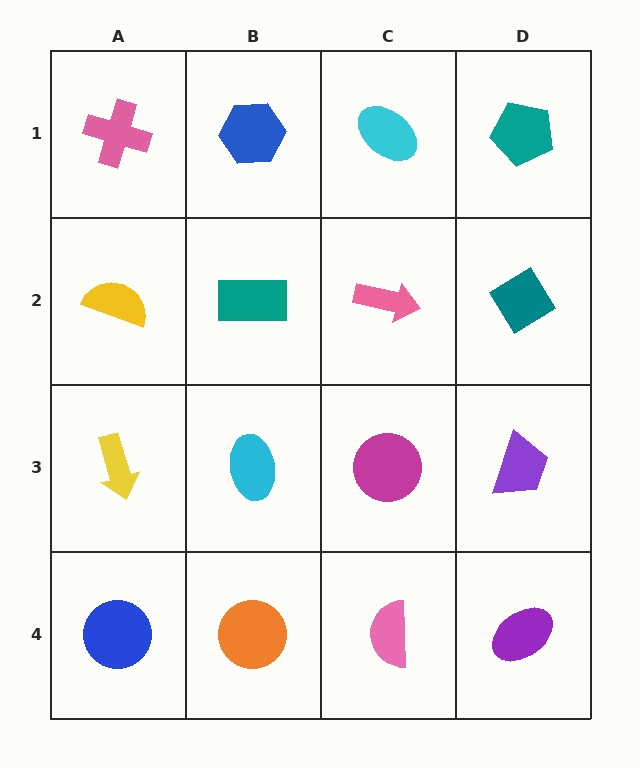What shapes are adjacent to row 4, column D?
A purple trapezoid (row 3, column D), a pink semicircle (row 4, column C).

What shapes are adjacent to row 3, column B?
A teal rectangle (row 2, column B), an orange circle (row 4, column B), a yellow arrow (row 3, column A), a magenta circle (row 3, column C).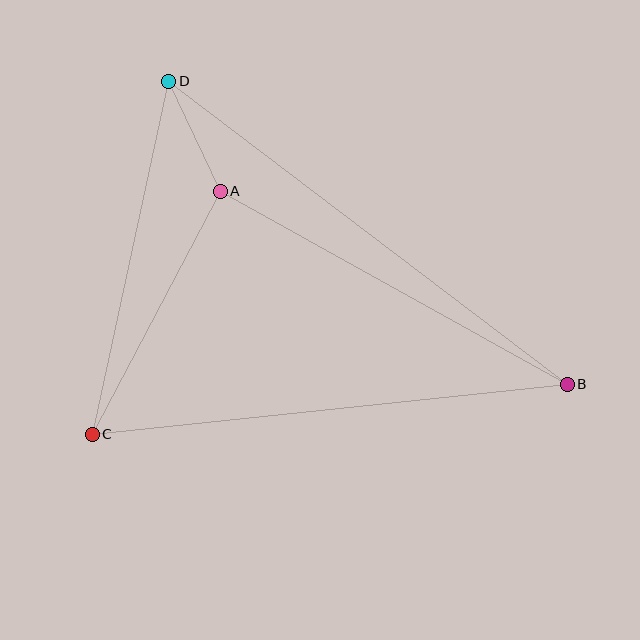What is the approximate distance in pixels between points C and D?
The distance between C and D is approximately 361 pixels.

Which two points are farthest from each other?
Points B and D are farthest from each other.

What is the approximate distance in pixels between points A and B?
The distance between A and B is approximately 397 pixels.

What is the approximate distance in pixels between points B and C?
The distance between B and C is approximately 478 pixels.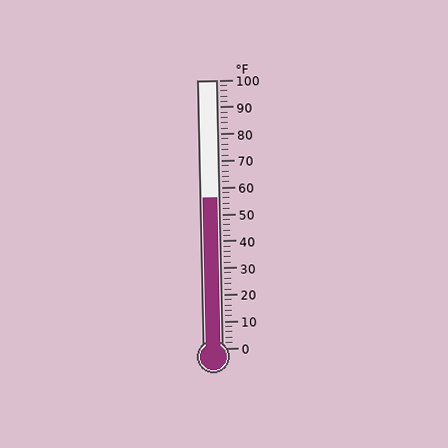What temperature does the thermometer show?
The thermometer shows approximately 56°F.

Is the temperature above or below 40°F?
The temperature is above 40°F.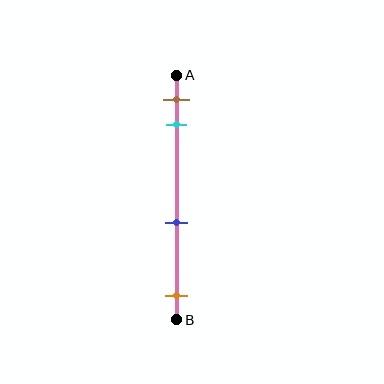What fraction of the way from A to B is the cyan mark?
The cyan mark is approximately 20% (0.2) of the way from A to B.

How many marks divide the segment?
There are 4 marks dividing the segment.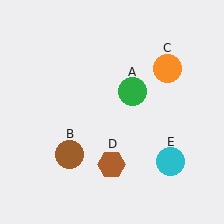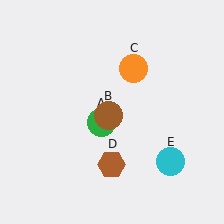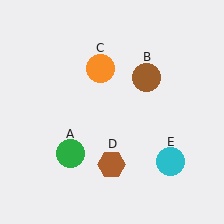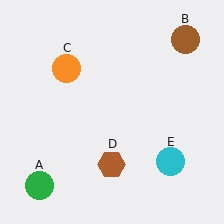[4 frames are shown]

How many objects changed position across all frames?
3 objects changed position: green circle (object A), brown circle (object B), orange circle (object C).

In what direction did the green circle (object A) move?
The green circle (object A) moved down and to the left.